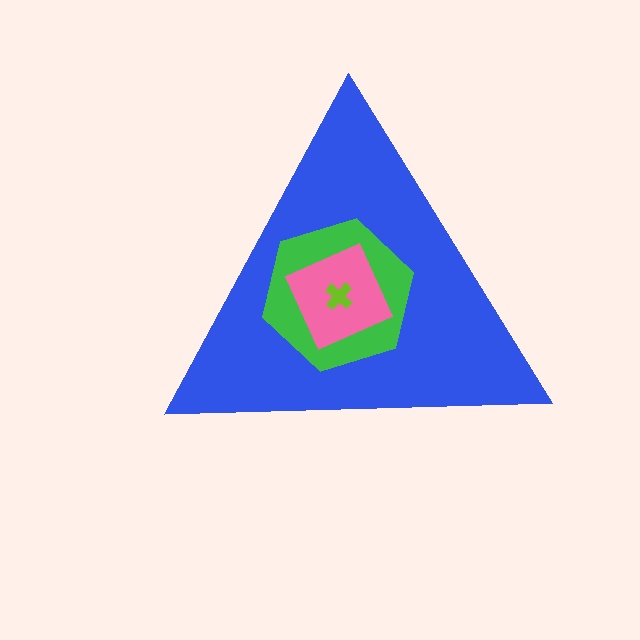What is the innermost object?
The lime cross.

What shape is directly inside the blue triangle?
The green hexagon.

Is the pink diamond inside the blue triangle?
Yes.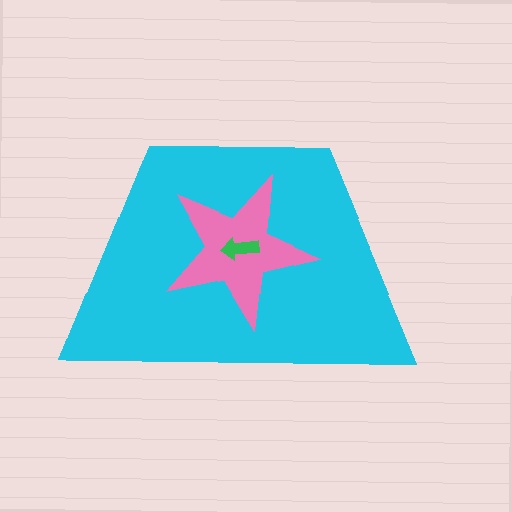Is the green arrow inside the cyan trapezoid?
Yes.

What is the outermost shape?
The cyan trapezoid.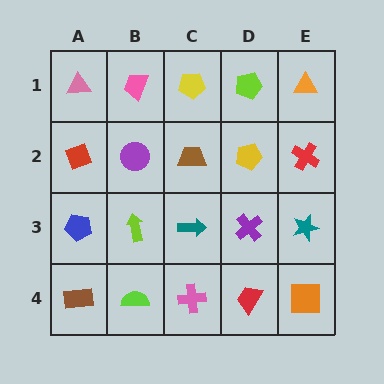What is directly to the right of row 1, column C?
A lime pentagon.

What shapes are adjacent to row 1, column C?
A brown trapezoid (row 2, column C), a pink trapezoid (row 1, column B), a lime pentagon (row 1, column D).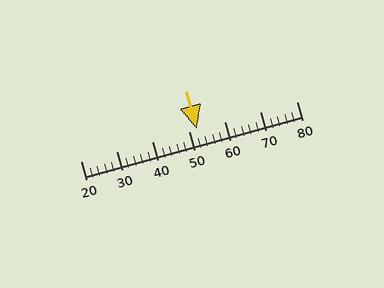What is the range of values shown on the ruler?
The ruler shows values from 20 to 80.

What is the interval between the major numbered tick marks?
The major tick marks are spaced 10 units apart.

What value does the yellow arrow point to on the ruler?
The yellow arrow points to approximately 52.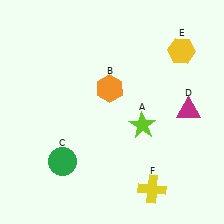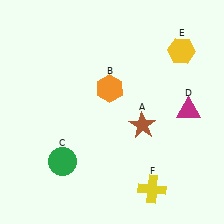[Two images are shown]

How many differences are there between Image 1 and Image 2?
There is 1 difference between the two images.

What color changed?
The star (A) changed from lime in Image 1 to brown in Image 2.